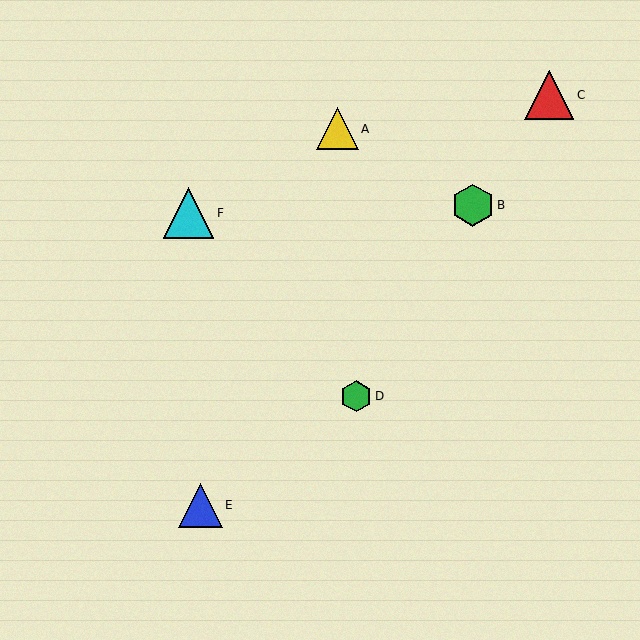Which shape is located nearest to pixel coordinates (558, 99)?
The red triangle (labeled C) at (549, 95) is nearest to that location.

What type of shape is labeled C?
Shape C is a red triangle.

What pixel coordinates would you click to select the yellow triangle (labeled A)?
Click at (338, 129) to select the yellow triangle A.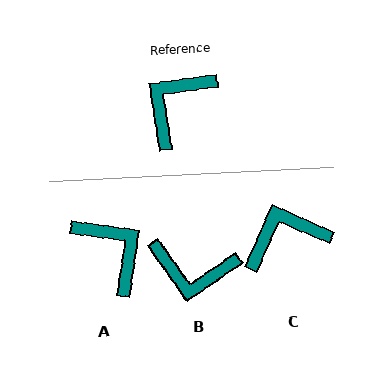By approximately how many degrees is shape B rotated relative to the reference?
Approximately 117 degrees counter-clockwise.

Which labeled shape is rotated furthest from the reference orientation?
B, about 117 degrees away.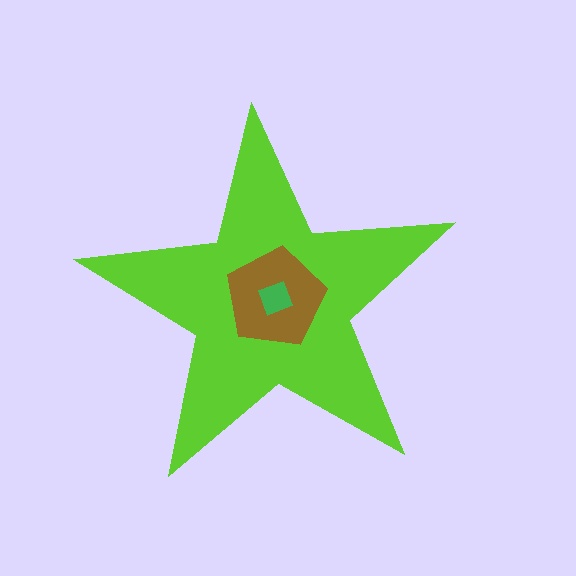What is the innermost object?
The green square.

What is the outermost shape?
The lime star.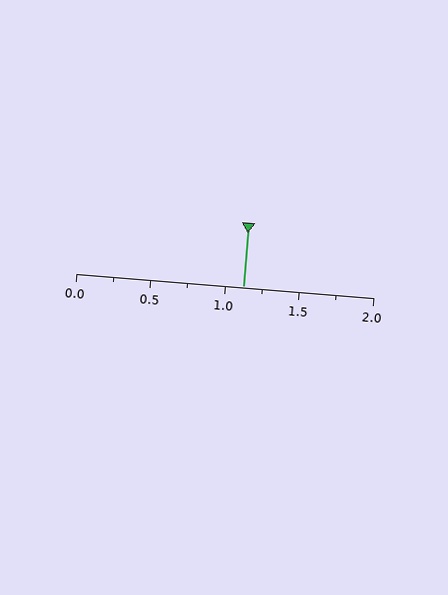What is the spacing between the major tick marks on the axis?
The major ticks are spaced 0.5 apart.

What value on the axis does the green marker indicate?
The marker indicates approximately 1.12.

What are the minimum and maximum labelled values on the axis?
The axis runs from 0.0 to 2.0.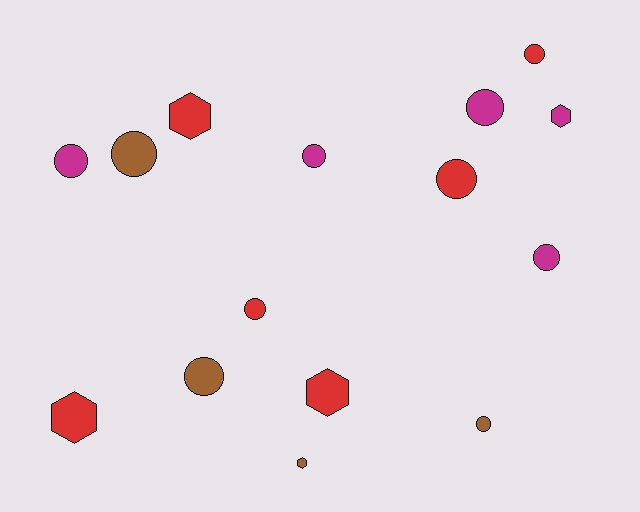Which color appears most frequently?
Red, with 6 objects.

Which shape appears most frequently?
Circle, with 10 objects.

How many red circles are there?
There are 3 red circles.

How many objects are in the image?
There are 15 objects.